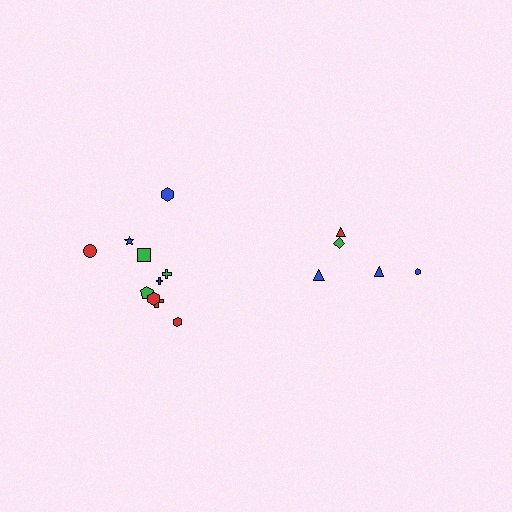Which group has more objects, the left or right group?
The left group.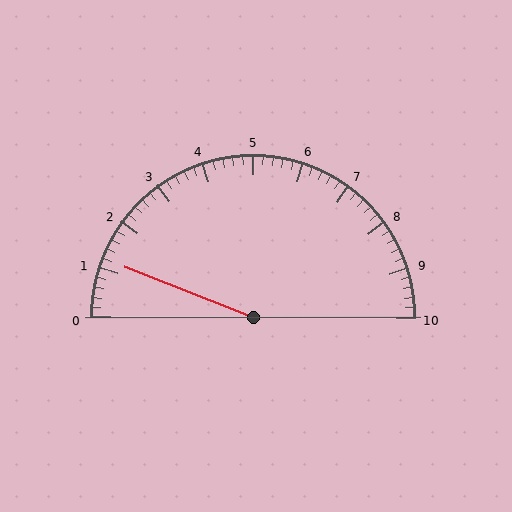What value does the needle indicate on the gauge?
The needle indicates approximately 1.2.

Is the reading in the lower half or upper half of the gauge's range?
The reading is in the lower half of the range (0 to 10).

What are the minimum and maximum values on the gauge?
The gauge ranges from 0 to 10.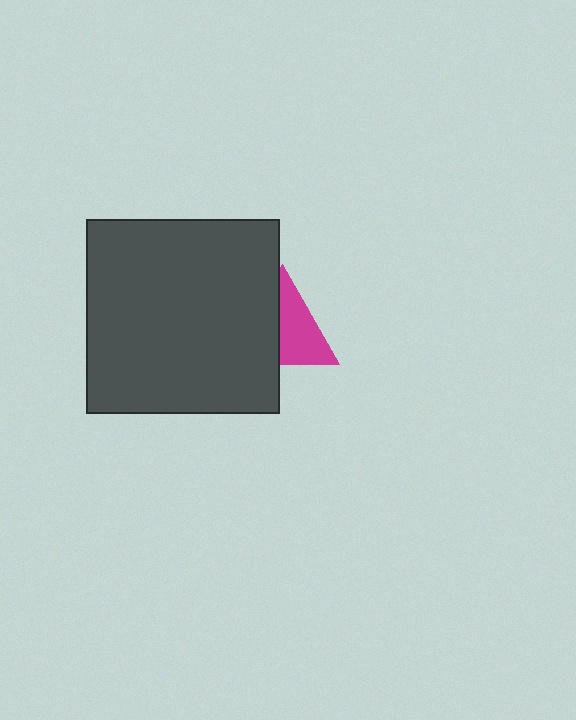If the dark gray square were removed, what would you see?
You would see the complete magenta triangle.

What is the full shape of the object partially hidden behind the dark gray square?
The partially hidden object is a magenta triangle.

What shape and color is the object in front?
The object in front is a dark gray square.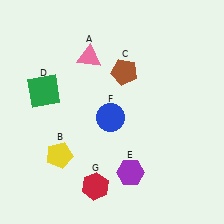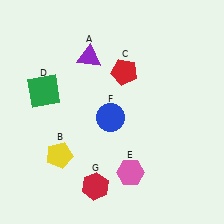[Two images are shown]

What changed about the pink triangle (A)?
In Image 1, A is pink. In Image 2, it changed to purple.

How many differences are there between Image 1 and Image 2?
There are 3 differences between the two images.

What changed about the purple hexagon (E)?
In Image 1, E is purple. In Image 2, it changed to pink.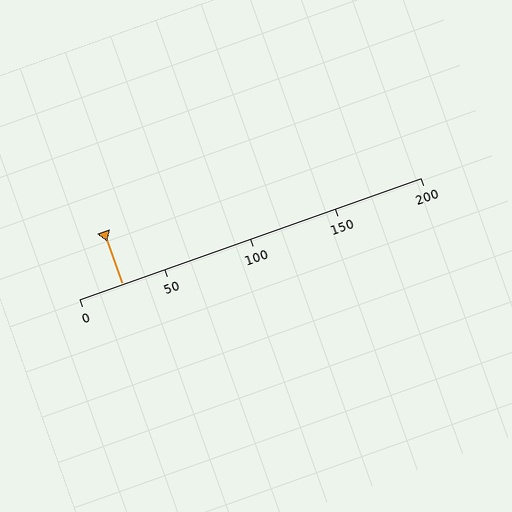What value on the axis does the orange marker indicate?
The marker indicates approximately 25.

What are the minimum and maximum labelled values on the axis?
The axis runs from 0 to 200.